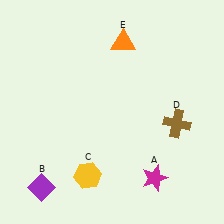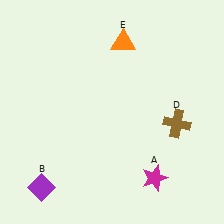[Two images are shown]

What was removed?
The yellow hexagon (C) was removed in Image 2.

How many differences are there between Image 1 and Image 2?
There is 1 difference between the two images.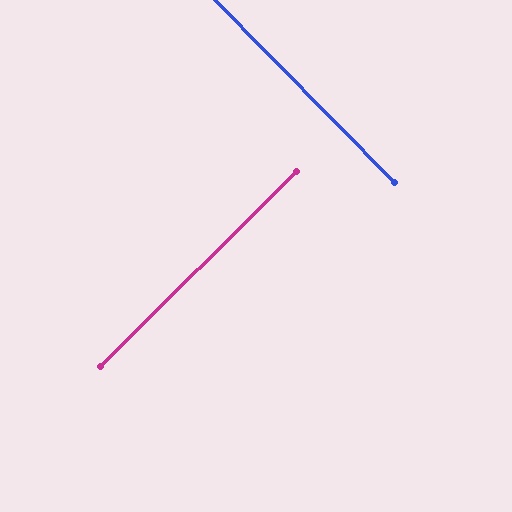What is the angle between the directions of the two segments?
Approximately 90 degrees.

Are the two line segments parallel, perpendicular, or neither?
Perpendicular — they meet at approximately 90°.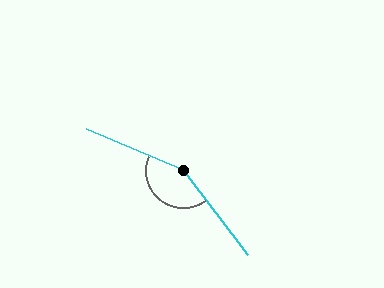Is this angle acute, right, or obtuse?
It is obtuse.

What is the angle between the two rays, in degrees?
Approximately 150 degrees.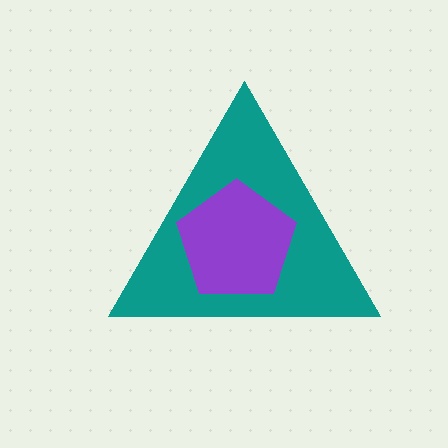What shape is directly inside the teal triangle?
The purple pentagon.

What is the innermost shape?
The purple pentagon.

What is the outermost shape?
The teal triangle.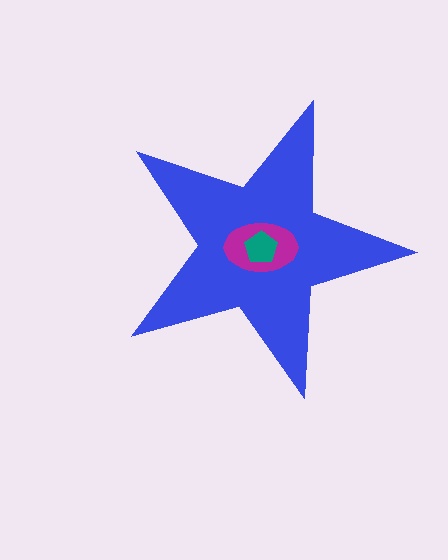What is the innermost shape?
The teal pentagon.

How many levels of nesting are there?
3.